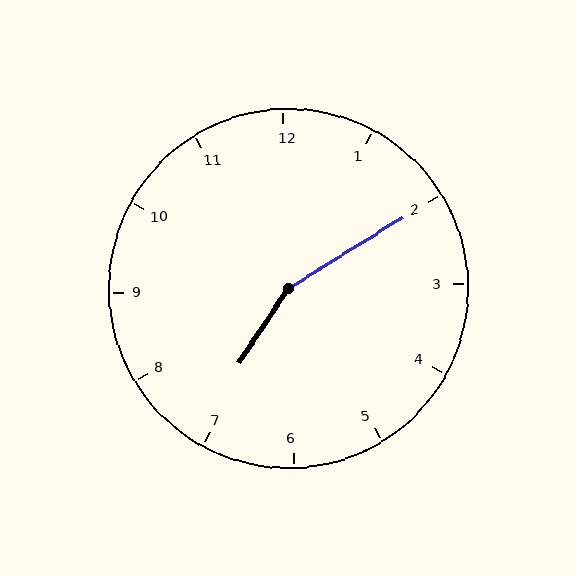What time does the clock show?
7:10.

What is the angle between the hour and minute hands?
Approximately 155 degrees.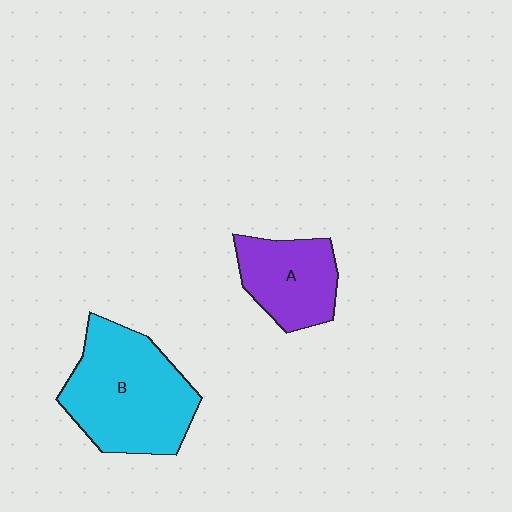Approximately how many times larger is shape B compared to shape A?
Approximately 1.7 times.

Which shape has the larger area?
Shape B (cyan).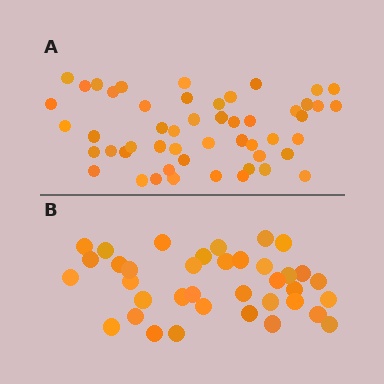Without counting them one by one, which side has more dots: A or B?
Region A (the top region) has more dots.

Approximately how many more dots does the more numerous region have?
Region A has approximately 15 more dots than region B.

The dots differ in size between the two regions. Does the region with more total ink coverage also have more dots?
No. Region B has more total ink coverage because its dots are larger, but region A actually contains more individual dots. Total area can be misleading — the number of items is what matters here.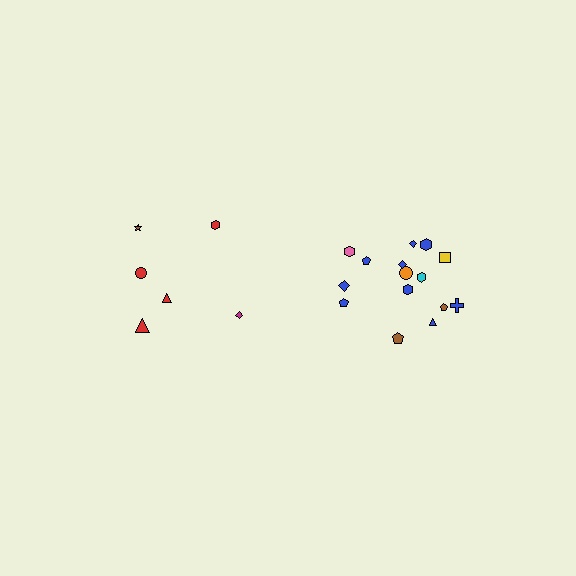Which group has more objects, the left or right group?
The right group.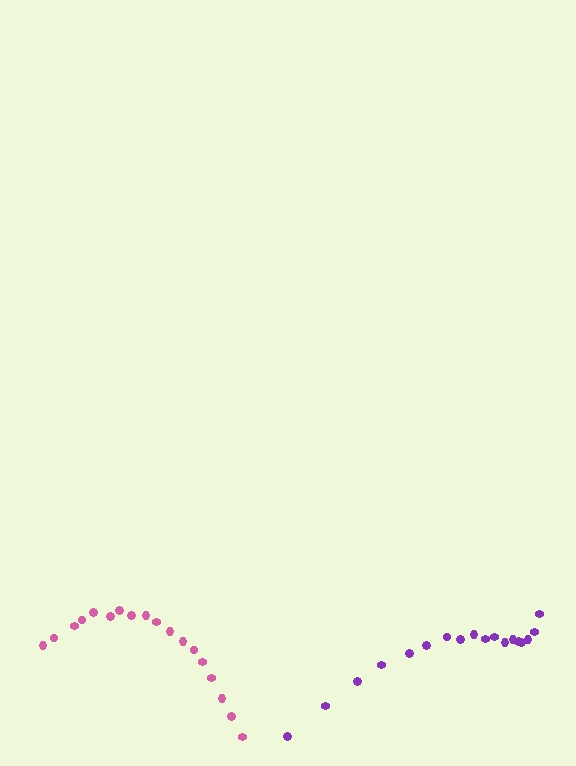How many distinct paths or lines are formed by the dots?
There are 2 distinct paths.